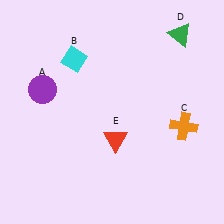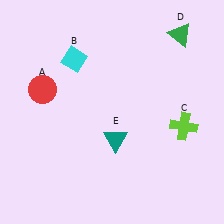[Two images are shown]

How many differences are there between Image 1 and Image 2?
There are 3 differences between the two images.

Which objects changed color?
A changed from purple to red. C changed from orange to lime. E changed from red to teal.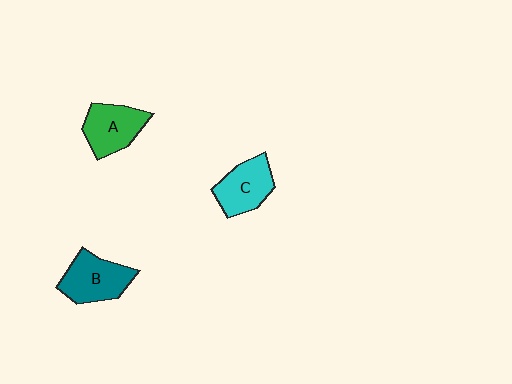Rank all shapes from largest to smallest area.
From largest to smallest: B (teal), A (green), C (cyan).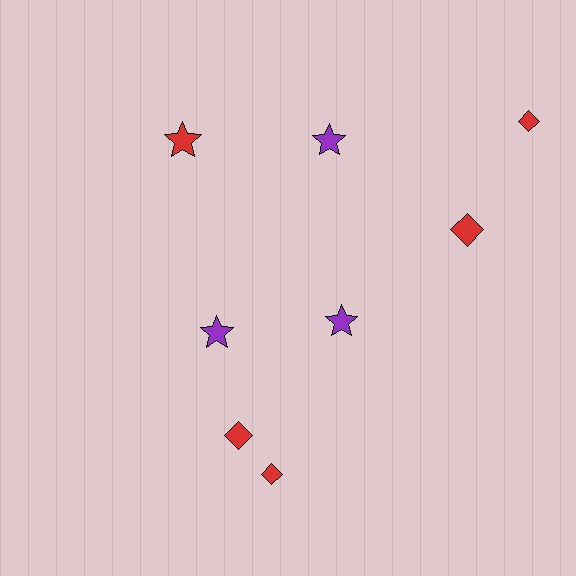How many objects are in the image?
There are 8 objects.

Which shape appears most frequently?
Star, with 4 objects.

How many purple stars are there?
There are 3 purple stars.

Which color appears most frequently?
Red, with 5 objects.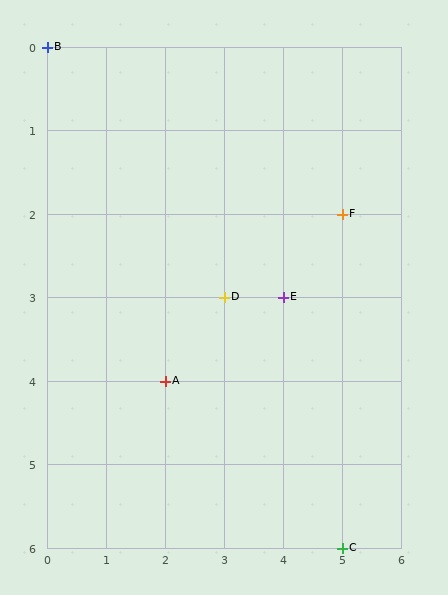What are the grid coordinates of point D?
Point D is at grid coordinates (3, 3).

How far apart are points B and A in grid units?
Points B and A are 2 columns and 4 rows apart (about 4.5 grid units diagonally).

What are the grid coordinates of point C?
Point C is at grid coordinates (5, 6).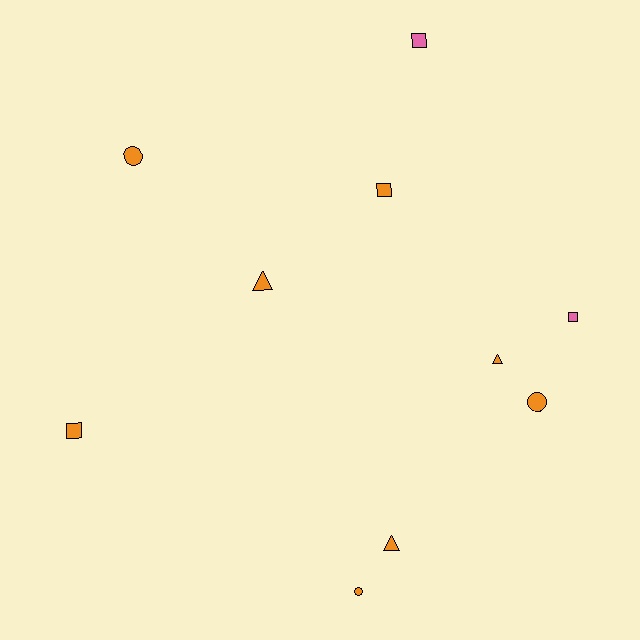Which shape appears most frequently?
Square, with 4 objects.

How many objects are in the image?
There are 10 objects.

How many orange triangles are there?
There are 3 orange triangles.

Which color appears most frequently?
Orange, with 8 objects.